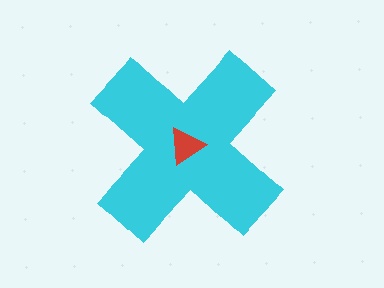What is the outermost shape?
The cyan cross.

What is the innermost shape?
The red triangle.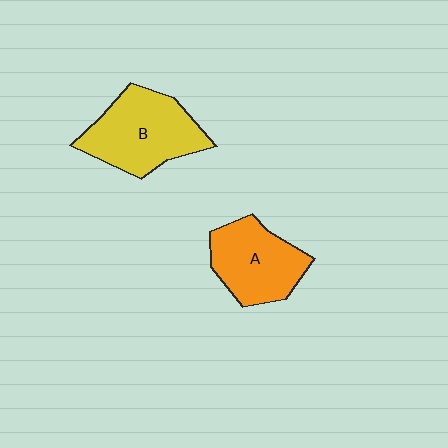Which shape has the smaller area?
Shape A (orange).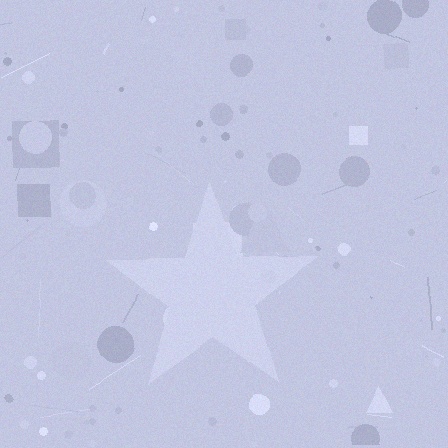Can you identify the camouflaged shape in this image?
The camouflaged shape is a star.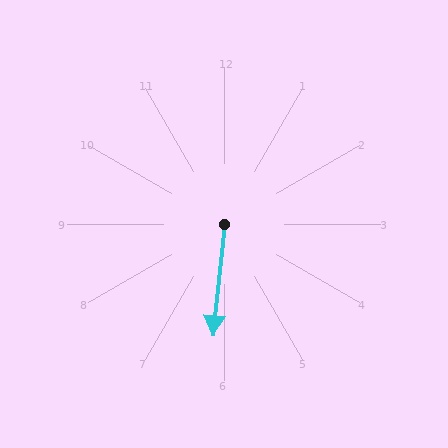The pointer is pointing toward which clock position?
Roughly 6 o'clock.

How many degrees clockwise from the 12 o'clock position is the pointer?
Approximately 186 degrees.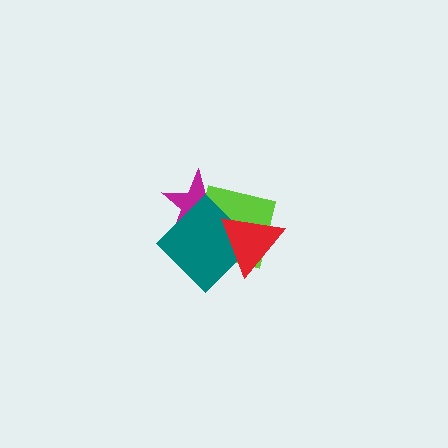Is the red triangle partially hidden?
No, no other shape covers it.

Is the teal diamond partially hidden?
Yes, it is partially covered by another shape.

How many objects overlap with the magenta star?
3 objects overlap with the magenta star.